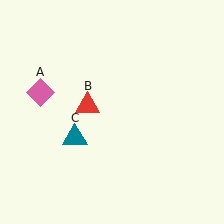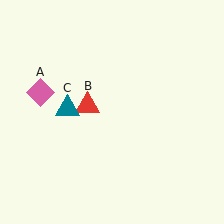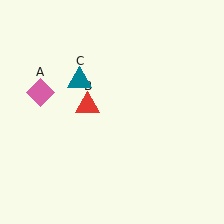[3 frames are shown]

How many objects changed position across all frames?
1 object changed position: teal triangle (object C).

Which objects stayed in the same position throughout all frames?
Pink diamond (object A) and red triangle (object B) remained stationary.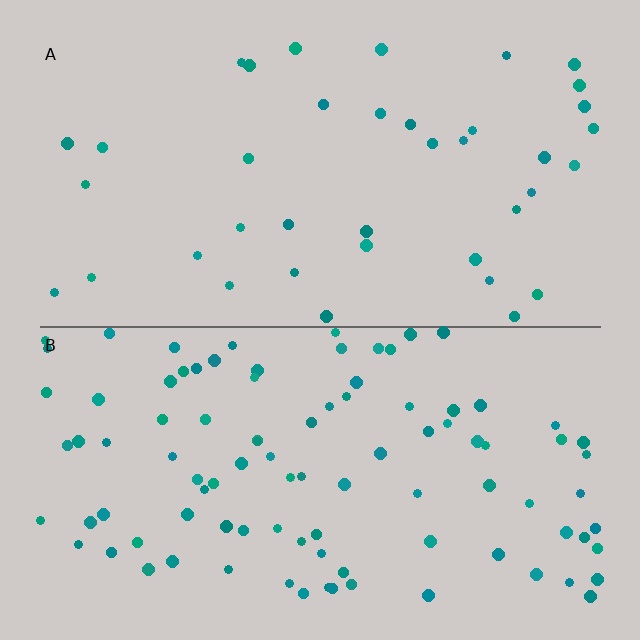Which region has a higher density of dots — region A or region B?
B (the bottom).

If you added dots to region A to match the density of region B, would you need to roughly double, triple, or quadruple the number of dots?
Approximately double.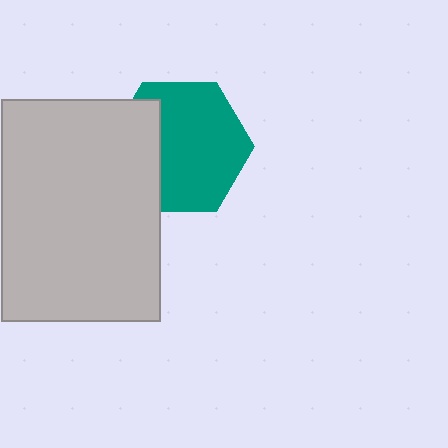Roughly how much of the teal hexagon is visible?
Most of it is visible (roughly 69%).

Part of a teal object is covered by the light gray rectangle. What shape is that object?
It is a hexagon.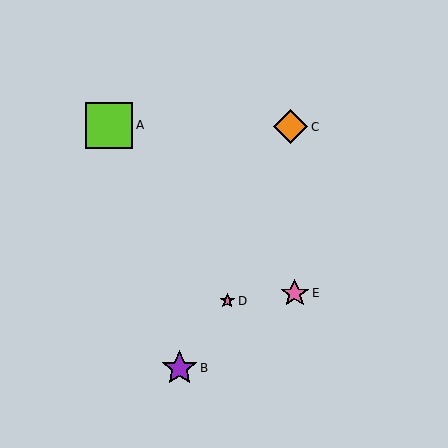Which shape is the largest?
The lime square (labeled A) is the largest.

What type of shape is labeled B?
Shape B is a purple star.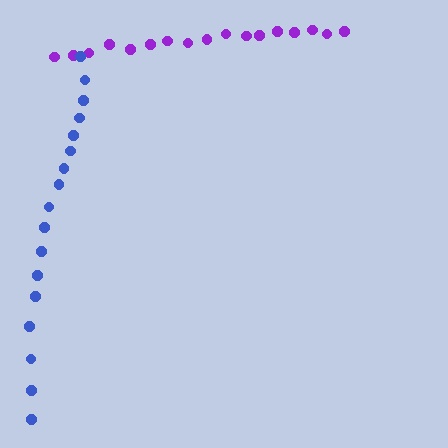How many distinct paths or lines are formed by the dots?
There are 2 distinct paths.